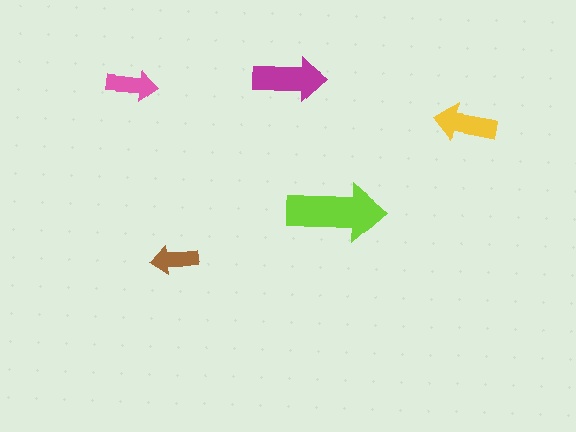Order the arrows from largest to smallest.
the lime one, the magenta one, the yellow one, the pink one, the brown one.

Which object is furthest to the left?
The pink arrow is leftmost.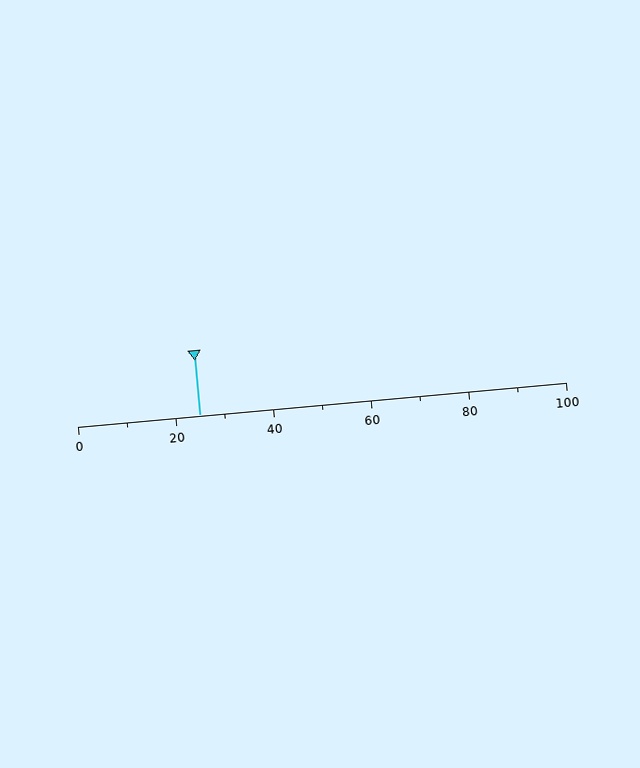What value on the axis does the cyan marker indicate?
The marker indicates approximately 25.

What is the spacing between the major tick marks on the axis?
The major ticks are spaced 20 apart.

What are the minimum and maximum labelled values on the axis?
The axis runs from 0 to 100.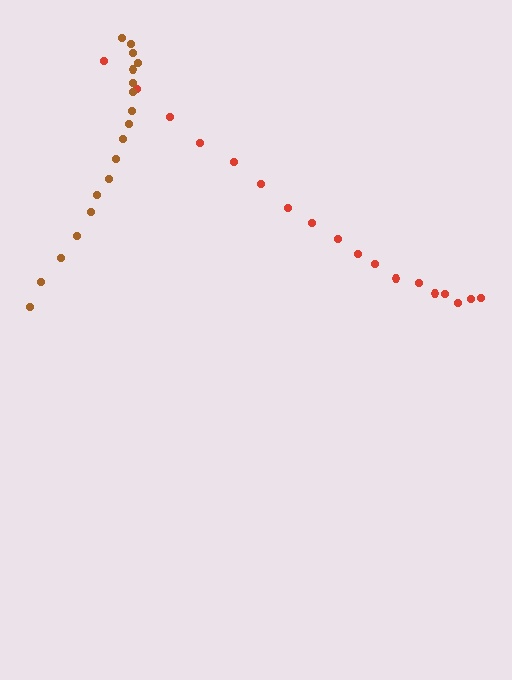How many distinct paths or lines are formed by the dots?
There are 2 distinct paths.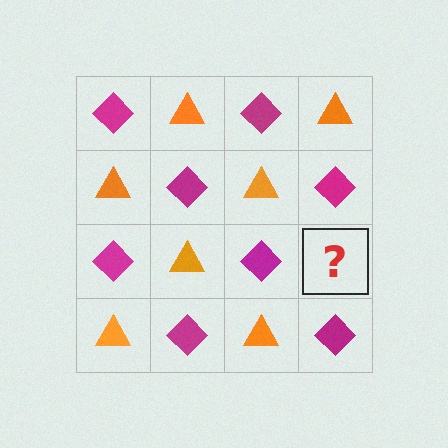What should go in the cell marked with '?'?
The missing cell should contain an orange triangle.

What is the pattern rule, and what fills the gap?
The rule is that it alternates magenta diamond and orange triangle in a checkerboard pattern. The gap should be filled with an orange triangle.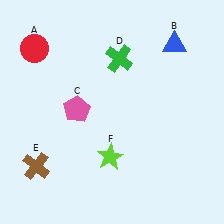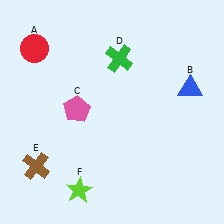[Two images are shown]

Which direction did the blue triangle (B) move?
The blue triangle (B) moved down.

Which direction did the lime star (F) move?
The lime star (F) moved down.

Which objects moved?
The objects that moved are: the blue triangle (B), the lime star (F).